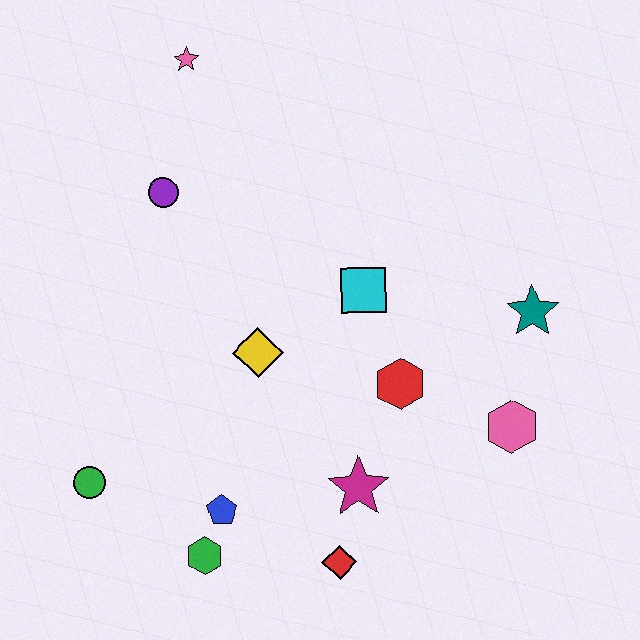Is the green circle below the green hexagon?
No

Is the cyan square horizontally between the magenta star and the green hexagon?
No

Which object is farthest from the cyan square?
The green circle is farthest from the cyan square.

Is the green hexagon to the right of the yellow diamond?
No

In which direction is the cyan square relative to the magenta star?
The cyan square is above the magenta star.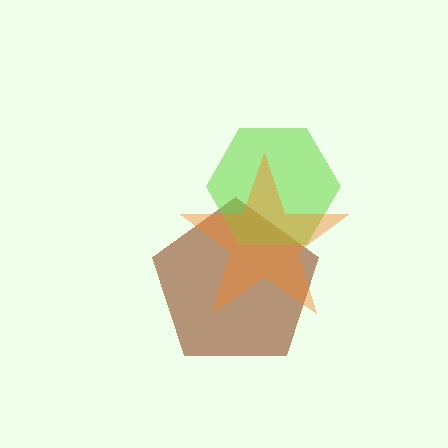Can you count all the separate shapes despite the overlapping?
Yes, there are 3 separate shapes.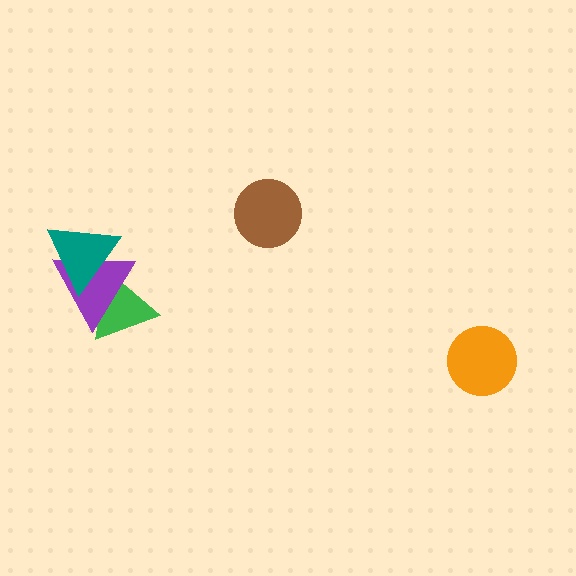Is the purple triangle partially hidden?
Yes, it is partially covered by another shape.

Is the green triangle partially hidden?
Yes, it is partially covered by another shape.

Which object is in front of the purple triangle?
The teal triangle is in front of the purple triangle.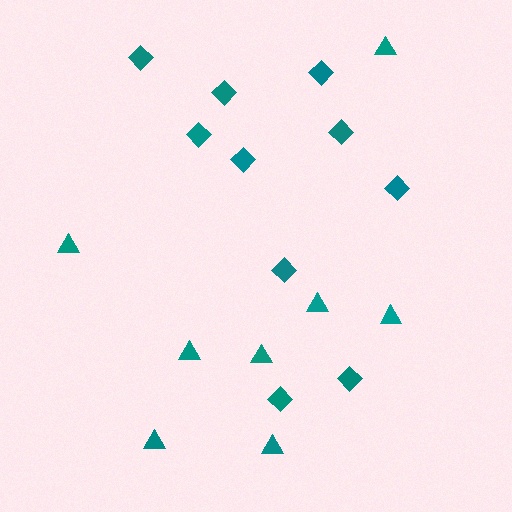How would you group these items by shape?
There are 2 groups: one group of diamonds (10) and one group of triangles (8).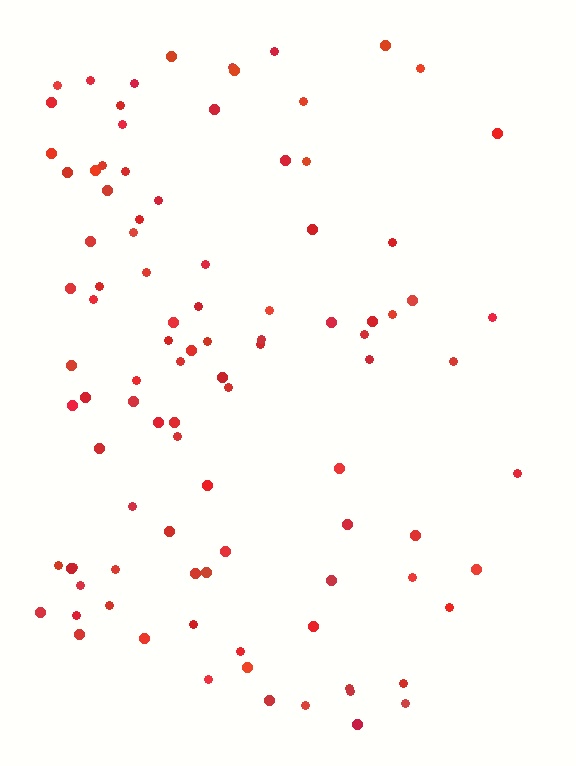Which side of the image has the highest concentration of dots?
The left.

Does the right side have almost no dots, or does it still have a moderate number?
Still a moderate number, just noticeably fewer than the left.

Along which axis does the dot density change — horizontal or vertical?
Horizontal.